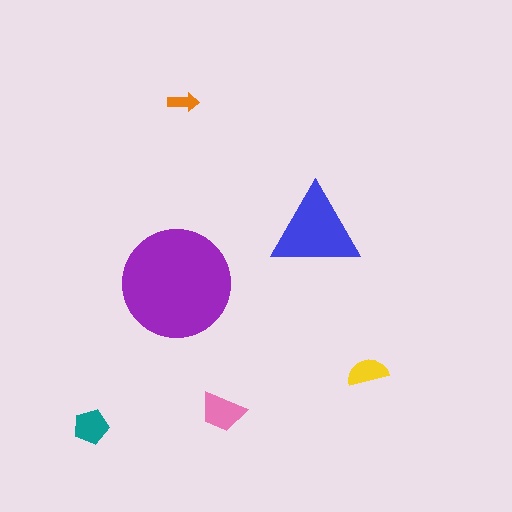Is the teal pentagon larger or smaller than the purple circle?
Smaller.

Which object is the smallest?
The orange arrow.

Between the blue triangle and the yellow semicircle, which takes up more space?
The blue triangle.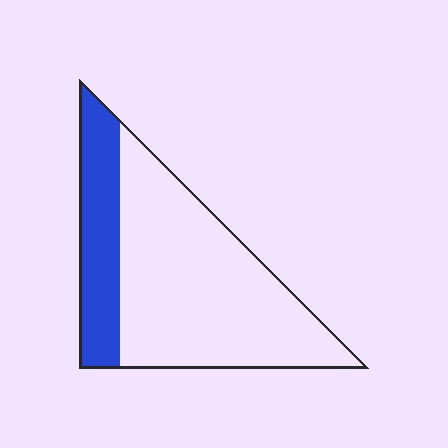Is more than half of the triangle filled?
No.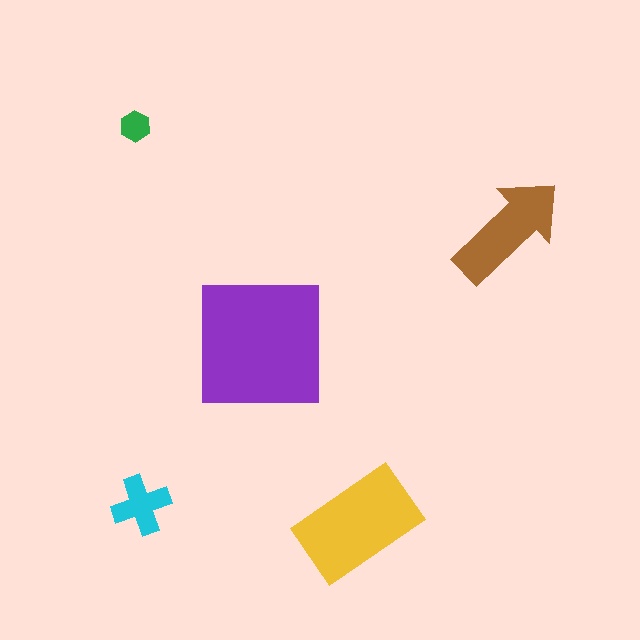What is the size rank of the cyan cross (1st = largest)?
4th.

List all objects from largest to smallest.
The purple square, the yellow rectangle, the brown arrow, the cyan cross, the green hexagon.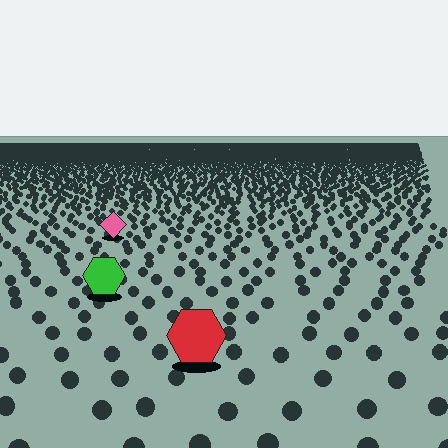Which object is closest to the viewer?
The red hexagon is closest. The texture marks near it are larger and more spread out.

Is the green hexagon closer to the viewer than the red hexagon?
No. The red hexagon is closer — you can tell from the texture gradient: the ground texture is coarser near it.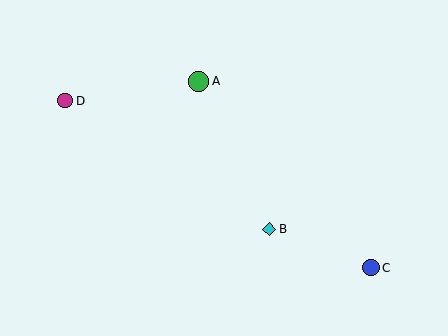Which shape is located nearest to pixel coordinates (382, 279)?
The blue circle (labeled C) at (371, 268) is nearest to that location.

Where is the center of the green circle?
The center of the green circle is at (199, 81).